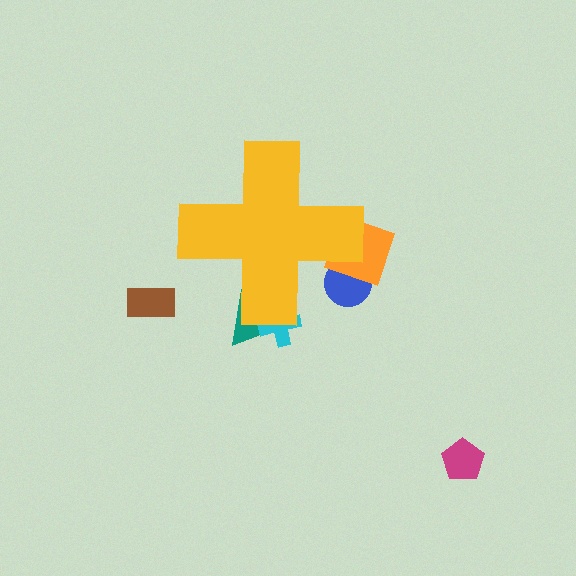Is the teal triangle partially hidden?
Yes, the teal triangle is partially hidden behind the yellow cross.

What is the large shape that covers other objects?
A yellow cross.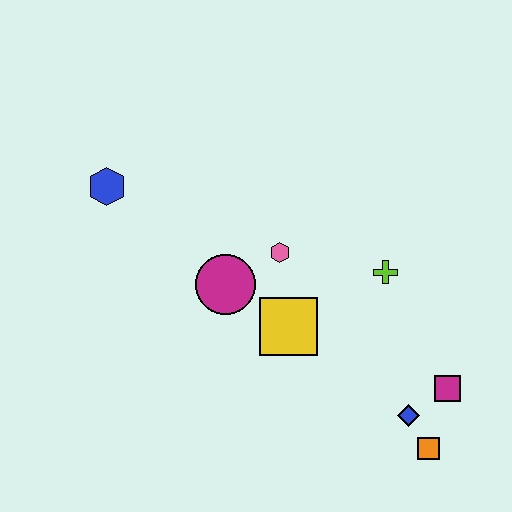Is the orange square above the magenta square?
No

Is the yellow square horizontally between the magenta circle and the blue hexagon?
No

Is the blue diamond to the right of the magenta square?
No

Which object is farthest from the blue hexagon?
The orange square is farthest from the blue hexagon.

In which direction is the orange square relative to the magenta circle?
The orange square is to the right of the magenta circle.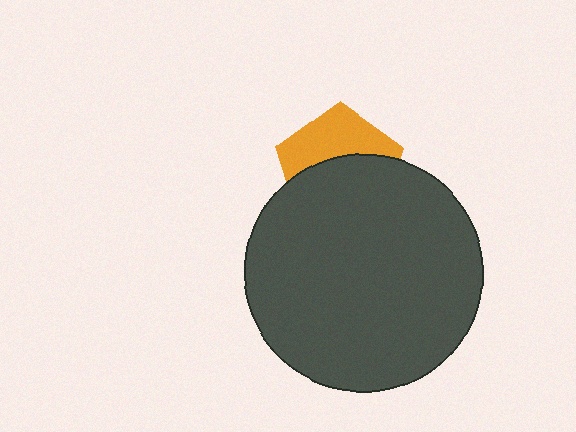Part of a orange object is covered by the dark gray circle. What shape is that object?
It is a pentagon.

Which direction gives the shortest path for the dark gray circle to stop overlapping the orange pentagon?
Moving down gives the shortest separation.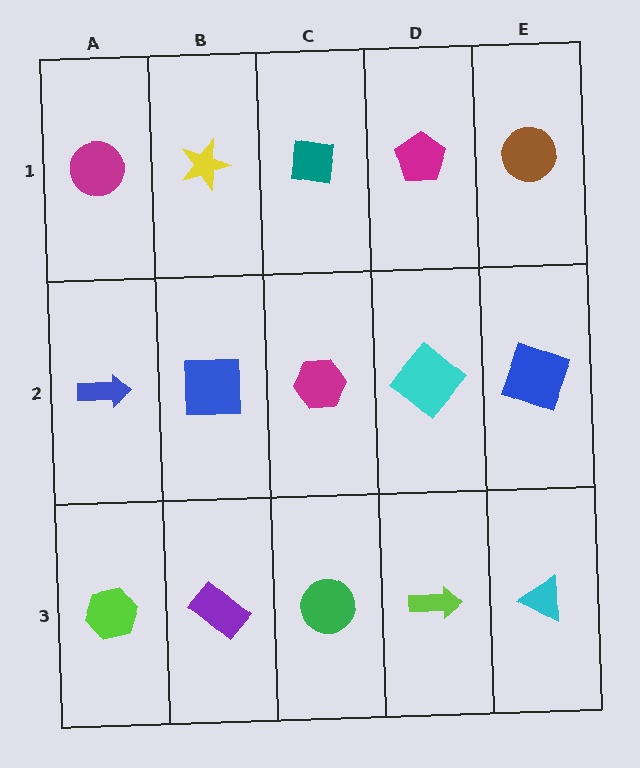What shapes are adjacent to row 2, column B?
A yellow star (row 1, column B), a purple rectangle (row 3, column B), a blue arrow (row 2, column A), a magenta hexagon (row 2, column C).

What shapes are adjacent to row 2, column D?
A magenta pentagon (row 1, column D), a lime arrow (row 3, column D), a magenta hexagon (row 2, column C), a blue square (row 2, column E).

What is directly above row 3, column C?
A magenta hexagon.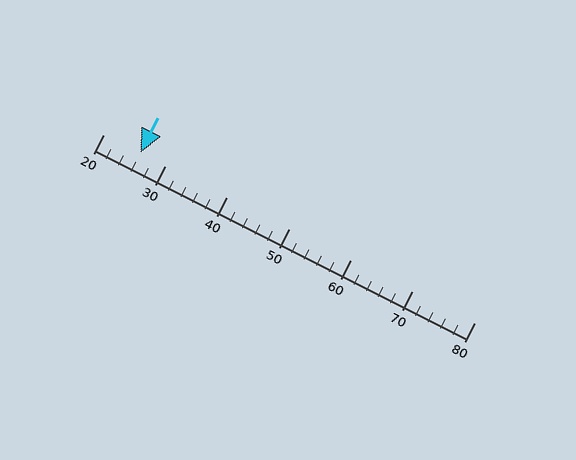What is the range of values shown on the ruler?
The ruler shows values from 20 to 80.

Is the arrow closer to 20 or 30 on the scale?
The arrow is closer to 30.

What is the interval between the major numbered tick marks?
The major tick marks are spaced 10 units apart.